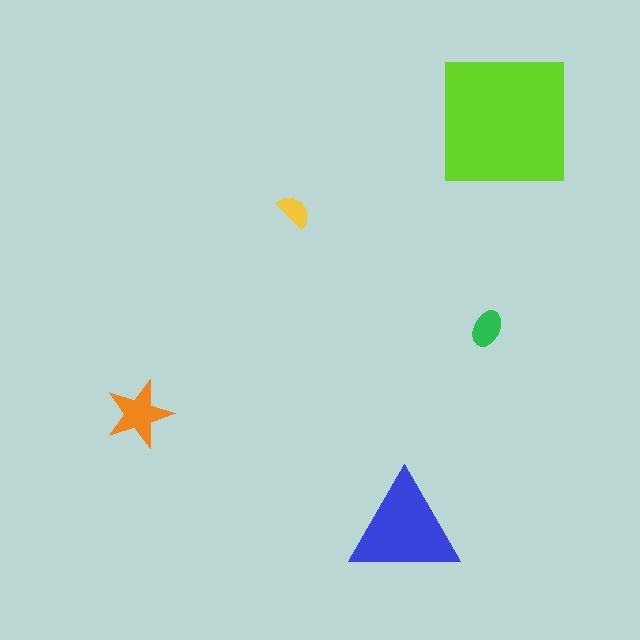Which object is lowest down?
The blue triangle is bottommost.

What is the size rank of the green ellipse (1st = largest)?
4th.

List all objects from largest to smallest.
The lime square, the blue triangle, the orange star, the green ellipse, the yellow semicircle.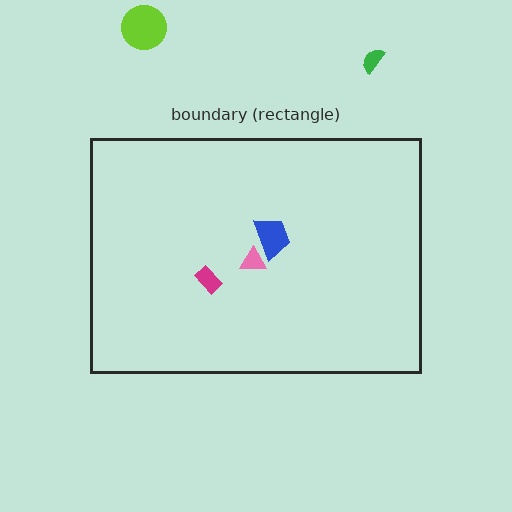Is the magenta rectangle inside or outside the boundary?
Inside.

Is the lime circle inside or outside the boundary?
Outside.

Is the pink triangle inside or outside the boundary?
Inside.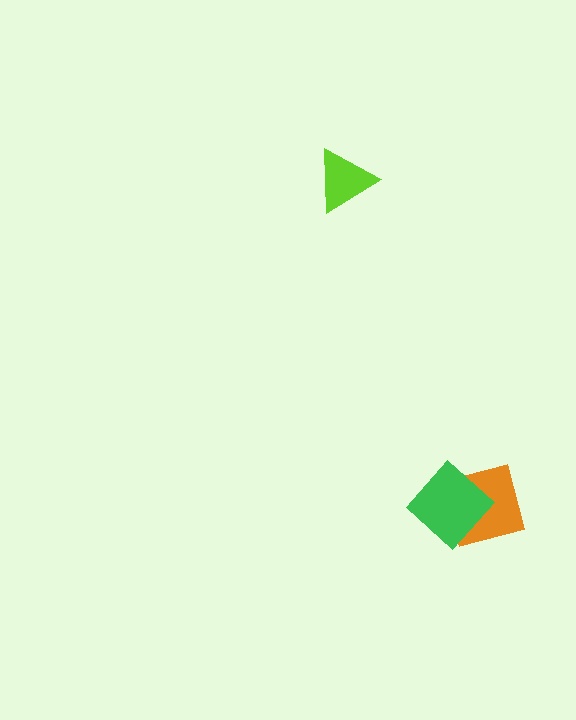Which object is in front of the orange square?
The green diamond is in front of the orange square.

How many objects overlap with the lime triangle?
0 objects overlap with the lime triangle.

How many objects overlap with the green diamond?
1 object overlaps with the green diamond.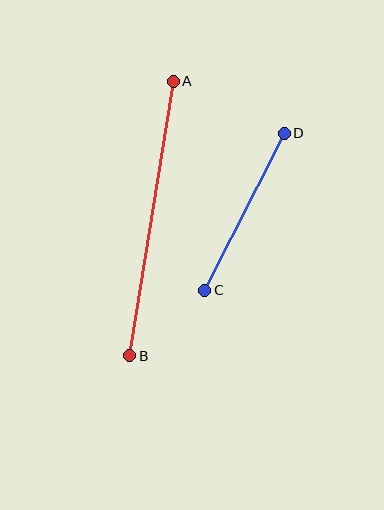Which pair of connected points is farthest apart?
Points A and B are farthest apart.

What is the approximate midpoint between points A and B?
The midpoint is at approximately (152, 218) pixels.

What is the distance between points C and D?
The distance is approximately 176 pixels.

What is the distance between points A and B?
The distance is approximately 278 pixels.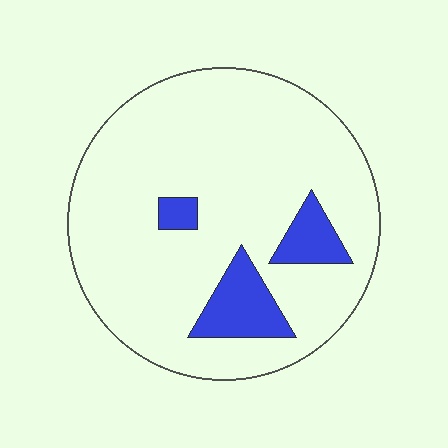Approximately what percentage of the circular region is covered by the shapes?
Approximately 15%.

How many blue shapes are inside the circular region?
3.